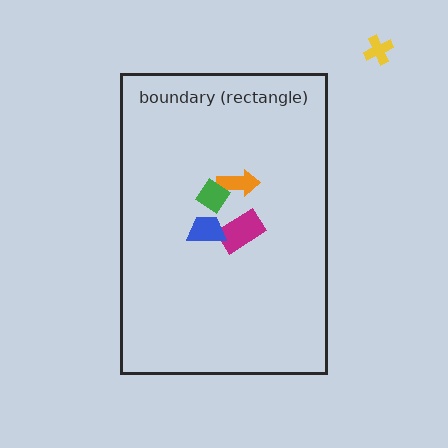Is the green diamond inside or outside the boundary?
Inside.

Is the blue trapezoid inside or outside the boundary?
Inside.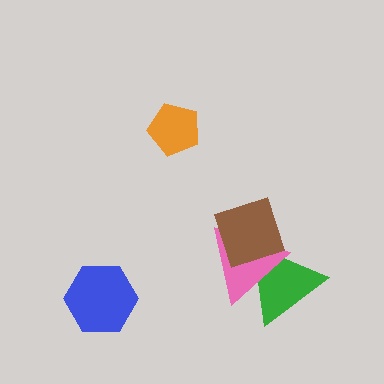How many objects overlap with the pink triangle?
2 objects overlap with the pink triangle.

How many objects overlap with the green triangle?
2 objects overlap with the green triangle.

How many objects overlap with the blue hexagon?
0 objects overlap with the blue hexagon.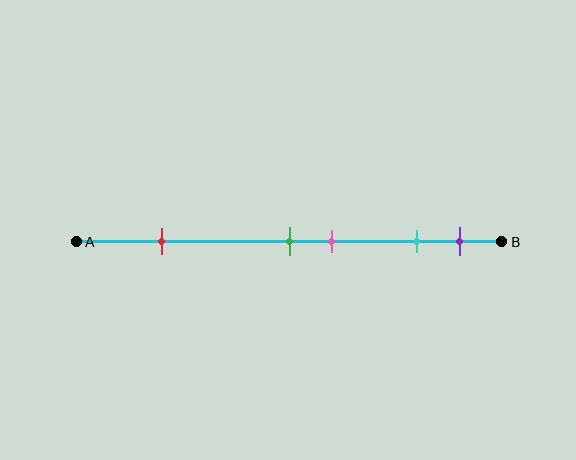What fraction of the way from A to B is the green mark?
The green mark is approximately 50% (0.5) of the way from A to B.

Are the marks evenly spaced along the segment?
No, the marks are not evenly spaced.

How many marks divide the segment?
There are 5 marks dividing the segment.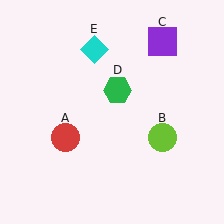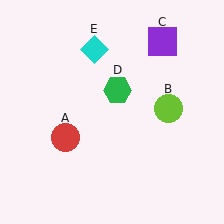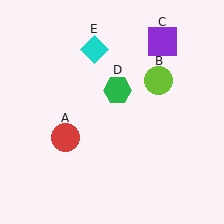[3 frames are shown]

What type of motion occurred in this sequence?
The lime circle (object B) rotated counterclockwise around the center of the scene.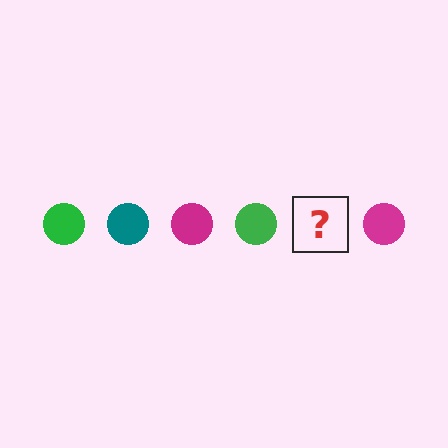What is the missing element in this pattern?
The missing element is a teal circle.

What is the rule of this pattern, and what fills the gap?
The rule is that the pattern cycles through green, teal, magenta circles. The gap should be filled with a teal circle.